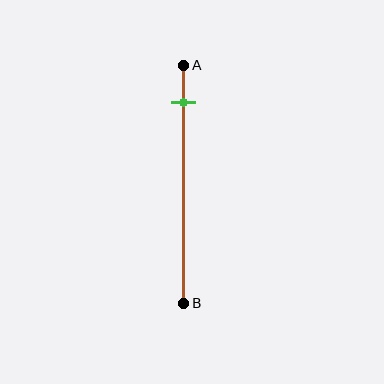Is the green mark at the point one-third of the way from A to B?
No, the mark is at about 15% from A, not at the 33% one-third point.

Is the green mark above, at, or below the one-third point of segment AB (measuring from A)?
The green mark is above the one-third point of segment AB.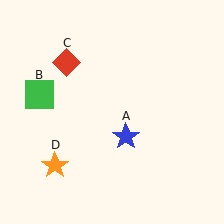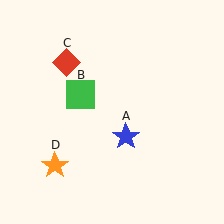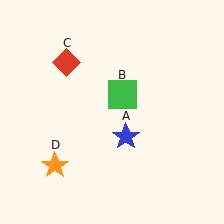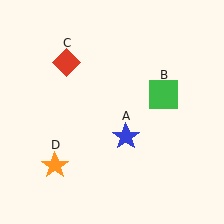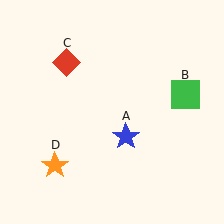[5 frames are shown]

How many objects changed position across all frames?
1 object changed position: green square (object B).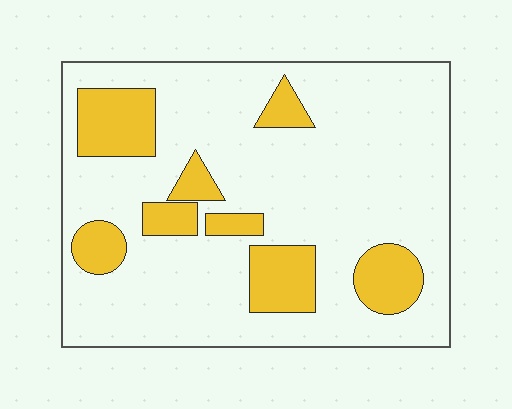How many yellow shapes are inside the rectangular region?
8.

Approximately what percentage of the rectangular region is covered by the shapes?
Approximately 20%.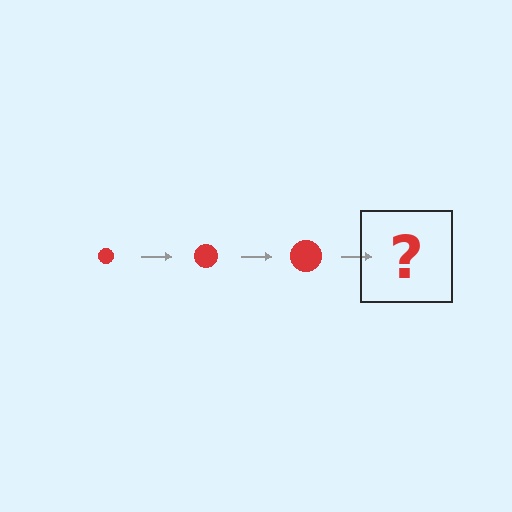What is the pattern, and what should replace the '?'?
The pattern is that the circle gets progressively larger each step. The '?' should be a red circle, larger than the previous one.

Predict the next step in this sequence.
The next step is a red circle, larger than the previous one.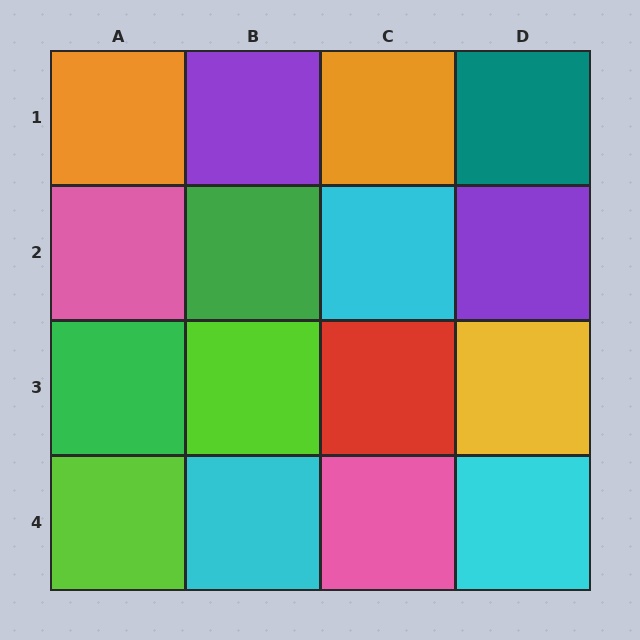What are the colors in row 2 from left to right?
Pink, green, cyan, purple.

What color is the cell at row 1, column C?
Orange.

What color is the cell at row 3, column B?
Lime.